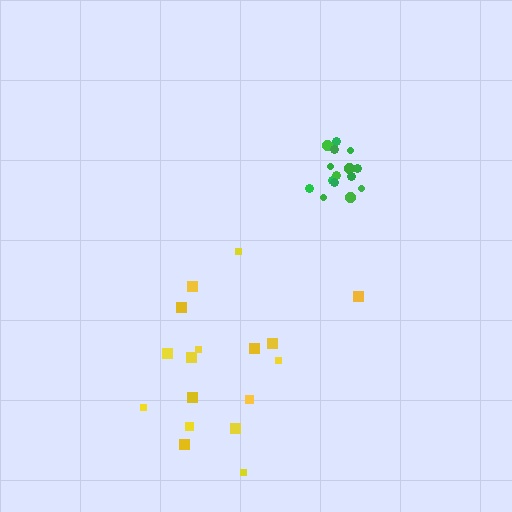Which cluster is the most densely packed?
Green.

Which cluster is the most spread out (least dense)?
Yellow.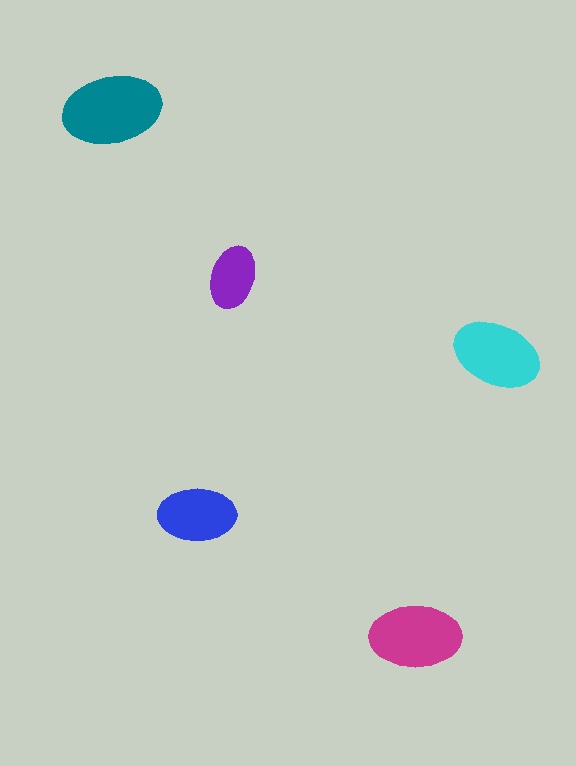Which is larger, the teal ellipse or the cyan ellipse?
The teal one.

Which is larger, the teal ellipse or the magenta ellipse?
The teal one.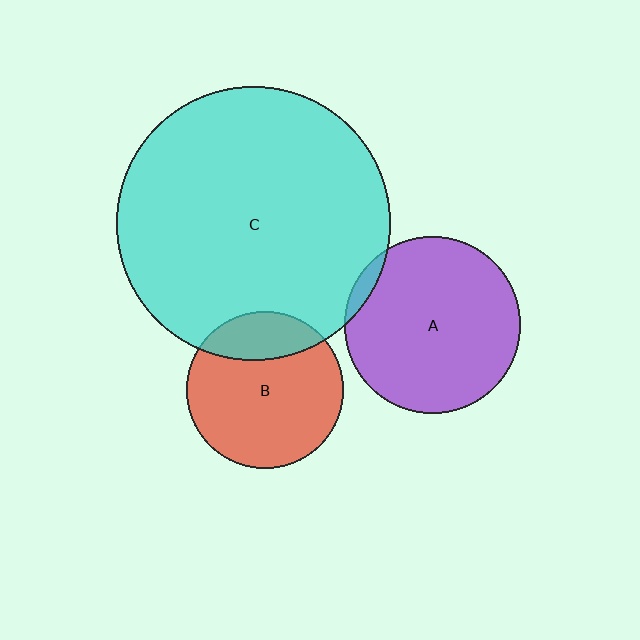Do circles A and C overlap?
Yes.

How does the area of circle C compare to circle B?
Approximately 3.1 times.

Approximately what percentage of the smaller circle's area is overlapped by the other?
Approximately 5%.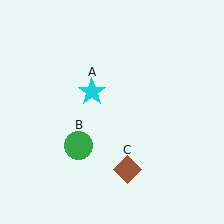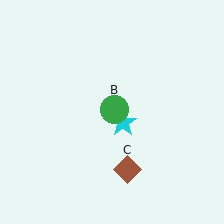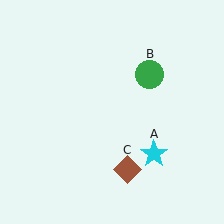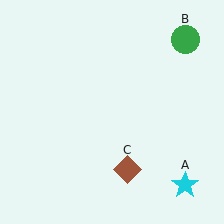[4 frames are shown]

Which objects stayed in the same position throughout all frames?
Brown diamond (object C) remained stationary.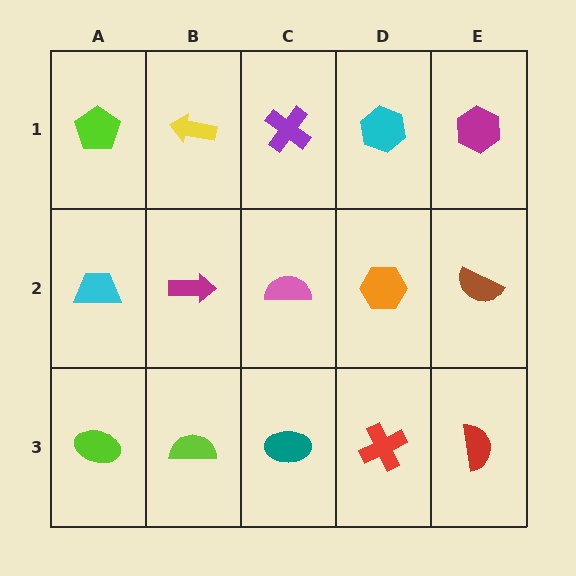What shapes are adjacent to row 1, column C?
A pink semicircle (row 2, column C), a yellow arrow (row 1, column B), a cyan hexagon (row 1, column D).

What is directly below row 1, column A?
A cyan trapezoid.